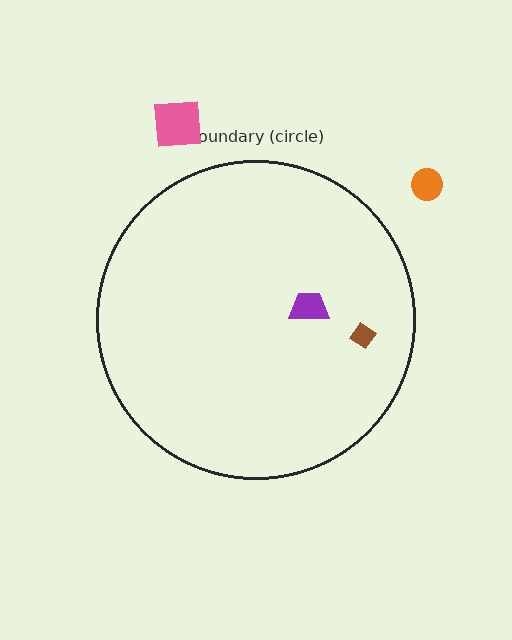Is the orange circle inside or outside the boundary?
Outside.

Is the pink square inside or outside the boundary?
Outside.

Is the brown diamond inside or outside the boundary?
Inside.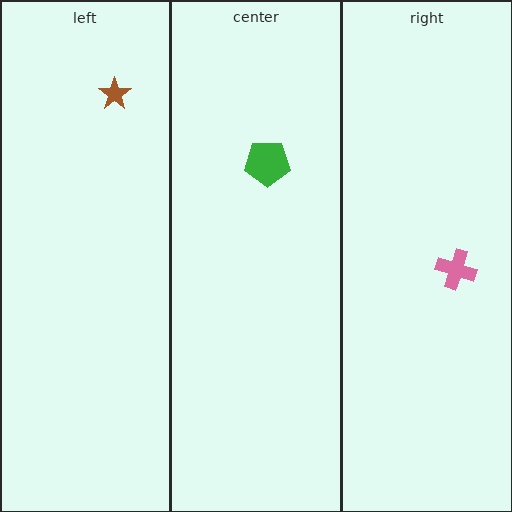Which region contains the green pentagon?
The center region.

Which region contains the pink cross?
The right region.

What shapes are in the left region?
The brown star.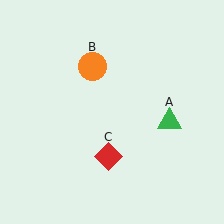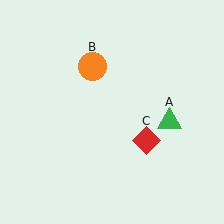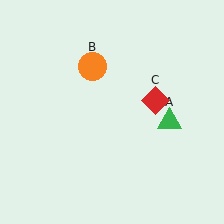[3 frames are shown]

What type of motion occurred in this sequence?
The red diamond (object C) rotated counterclockwise around the center of the scene.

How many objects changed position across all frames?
1 object changed position: red diamond (object C).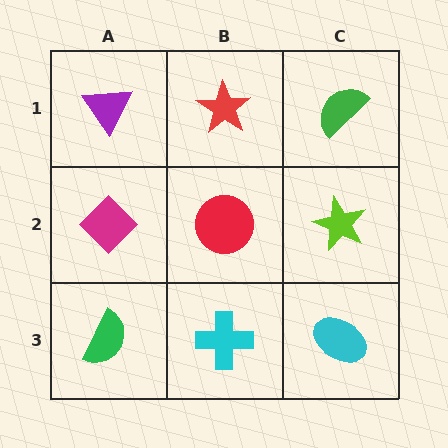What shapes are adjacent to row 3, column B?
A red circle (row 2, column B), a green semicircle (row 3, column A), a cyan ellipse (row 3, column C).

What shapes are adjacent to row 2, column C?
A green semicircle (row 1, column C), a cyan ellipse (row 3, column C), a red circle (row 2, column B).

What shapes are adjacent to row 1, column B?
A red circle (row 2, column B), a purple triangle (row 1, column A), a green semicircle (row 1, column C).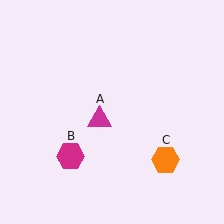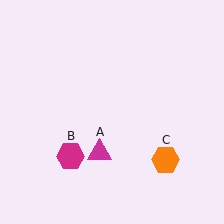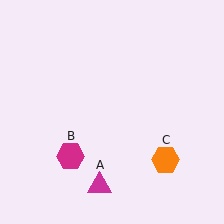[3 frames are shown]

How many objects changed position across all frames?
1 object changed position: magenta triangle (object A).